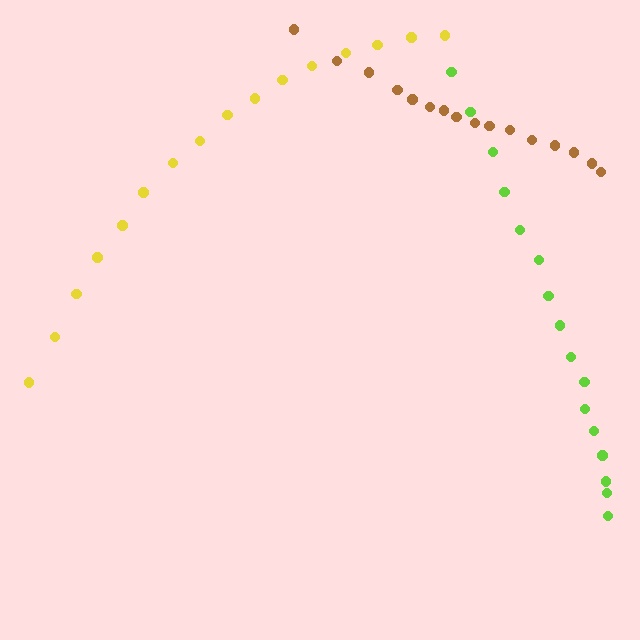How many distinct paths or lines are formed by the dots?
There are 3 distinct paths.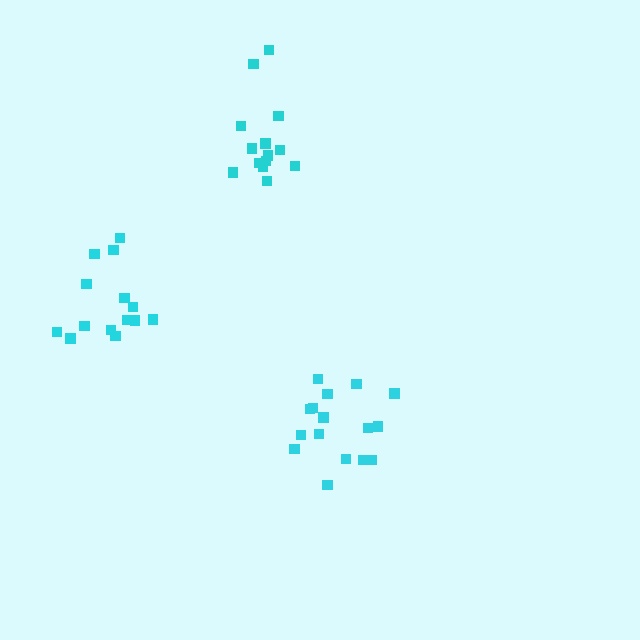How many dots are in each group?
Group 1: 16 dots, Group 2: 14 dots, Group 3: 14 dots (44 total).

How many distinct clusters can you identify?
There are 3 distinct clusters.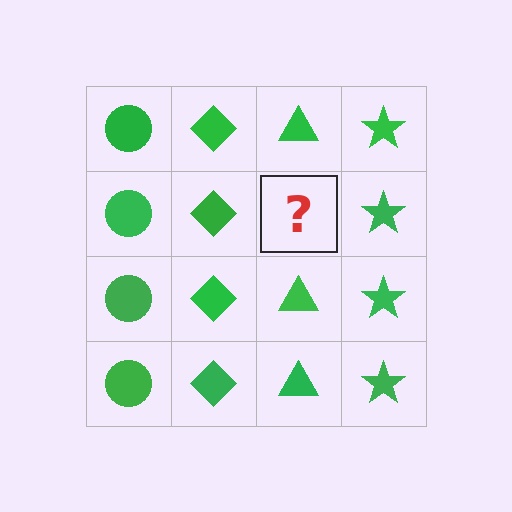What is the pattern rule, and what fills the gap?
The rule is that each column has a consistent shape. The gap should be filled with a green triangle.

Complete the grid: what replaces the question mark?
The question mark should be replaced with a green triangle.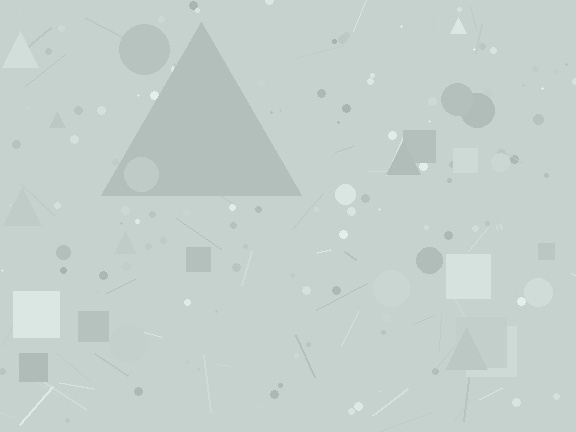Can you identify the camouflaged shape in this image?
The camouflaged shape is a triangle.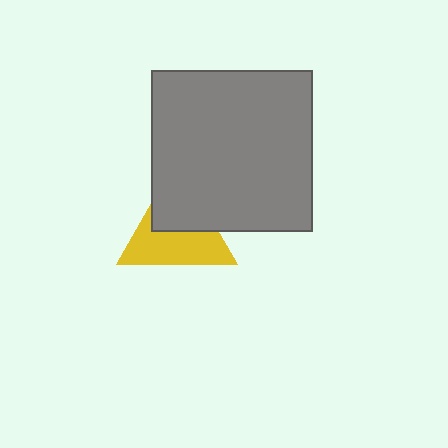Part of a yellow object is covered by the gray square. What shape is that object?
It is a triangle.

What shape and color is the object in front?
The object in front is a gray square.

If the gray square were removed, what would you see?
You would see the complete yellow triangle.